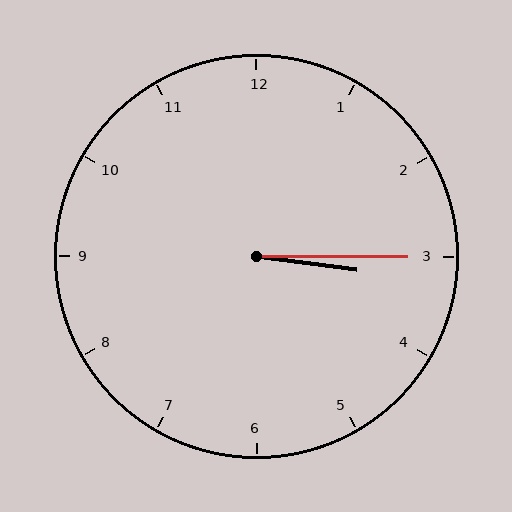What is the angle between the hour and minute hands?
Approximately 8 degrees.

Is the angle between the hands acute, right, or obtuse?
It is acute.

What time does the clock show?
3:15.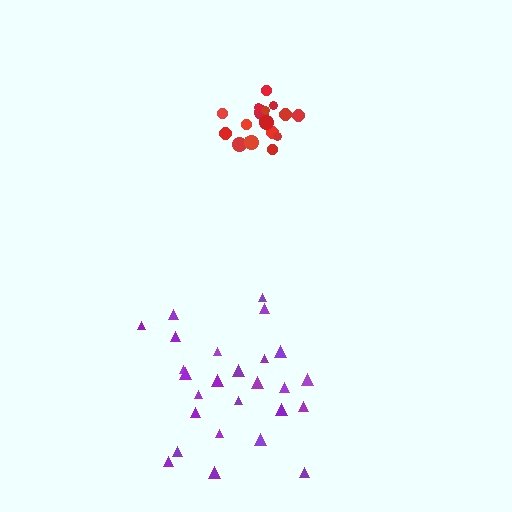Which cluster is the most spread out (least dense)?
Purple.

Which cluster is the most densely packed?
Red.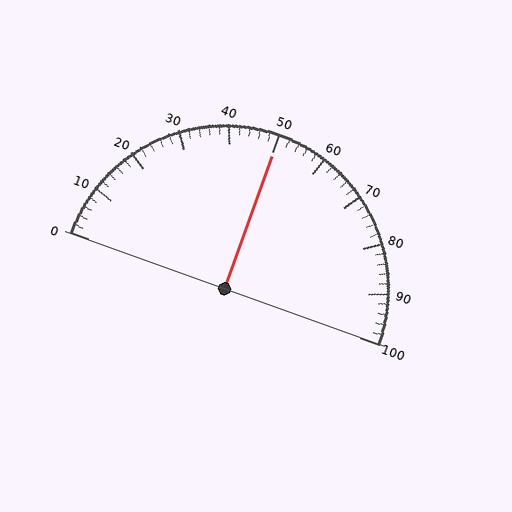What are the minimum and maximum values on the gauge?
The gauge ranges from 0 to 100.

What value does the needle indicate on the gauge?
The needle indicates approximately 50.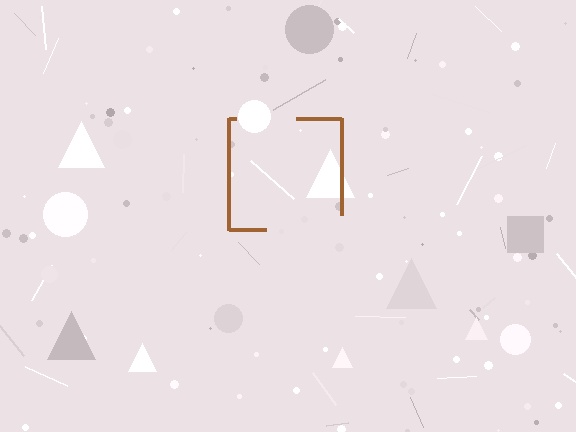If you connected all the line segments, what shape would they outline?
They would outline a square.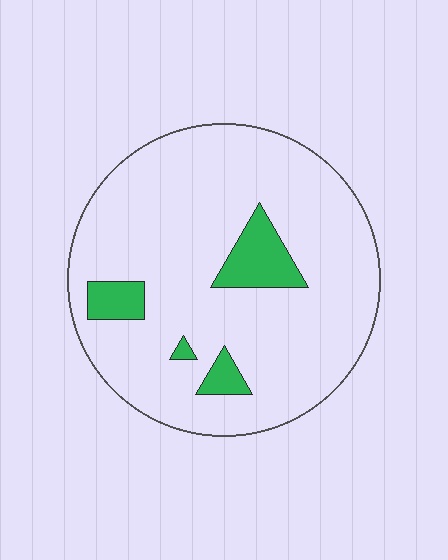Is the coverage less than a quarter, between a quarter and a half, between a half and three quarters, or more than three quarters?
Less than a quarter.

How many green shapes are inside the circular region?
4.